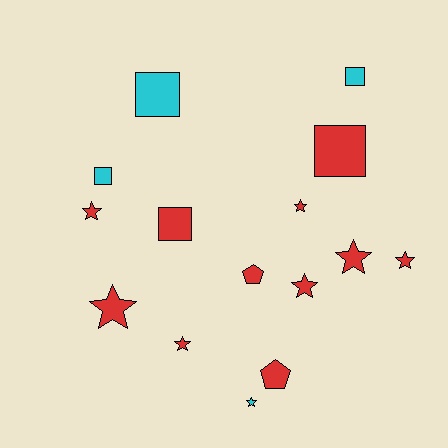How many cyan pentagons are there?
There are no cyan pentagons.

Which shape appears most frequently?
Star, with 8 objects.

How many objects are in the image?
There are 15 objects.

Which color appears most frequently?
Red, with 11 objects.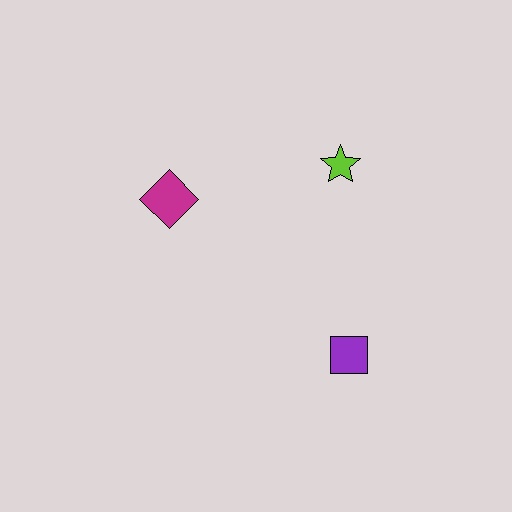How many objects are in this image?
There are 3 objects.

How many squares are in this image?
There is 1 square.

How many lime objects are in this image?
There is 1 lime object.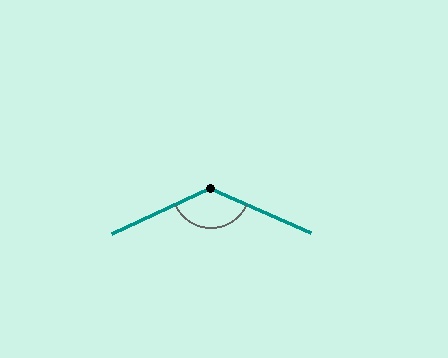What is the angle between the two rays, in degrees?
Approximately 132 degrees.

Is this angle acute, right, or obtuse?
It is obtuse.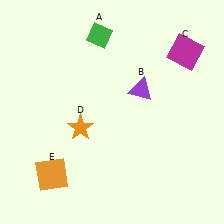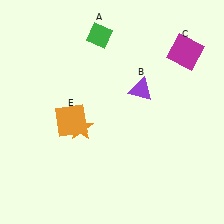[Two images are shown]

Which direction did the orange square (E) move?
The orange square (E) moved up.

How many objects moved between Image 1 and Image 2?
1 object moved between the two images.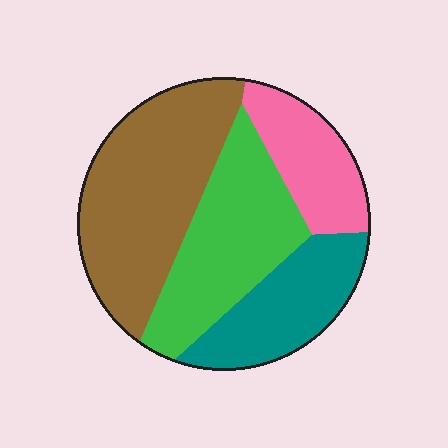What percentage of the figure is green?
Green takes up about one quarter (1/4) of the figure.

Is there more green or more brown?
Brown.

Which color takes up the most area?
Brown, at roughly 35%.